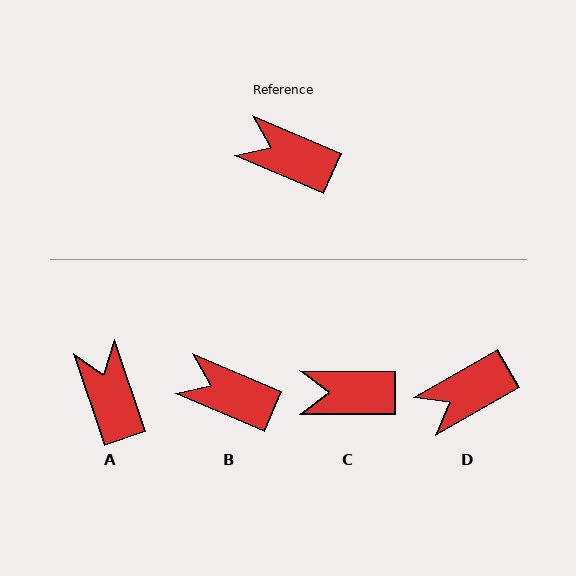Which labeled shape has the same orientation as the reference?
B.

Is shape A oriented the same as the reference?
No, it is off by about 48 degrees.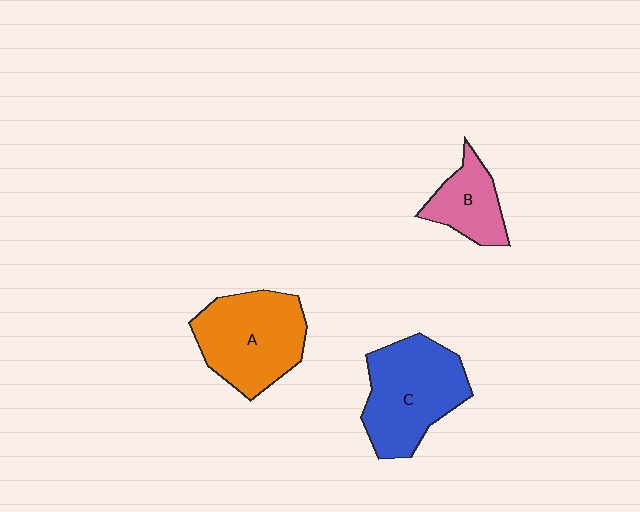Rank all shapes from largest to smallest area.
From largest to smallest: C (blue), A (orange), B (pink).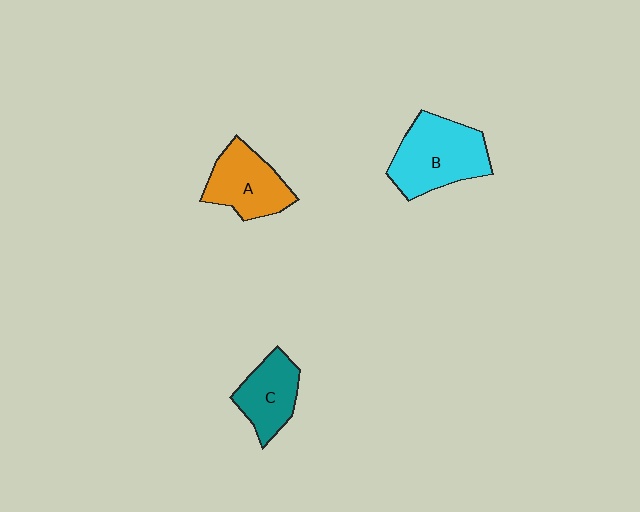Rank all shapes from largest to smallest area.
From largest to smallest: B (cyan), A (orange), C (teal).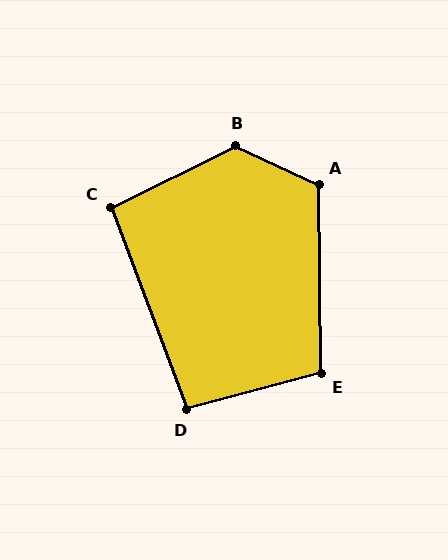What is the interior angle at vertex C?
Approximately 96 degrees (obtuse).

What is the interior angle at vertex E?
Approximately 105 degrees (obtuse).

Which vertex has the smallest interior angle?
D, at approximately 95 degrees.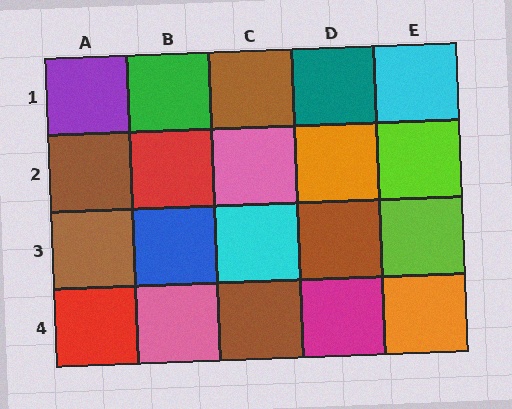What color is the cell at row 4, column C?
Brown.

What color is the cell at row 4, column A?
Red.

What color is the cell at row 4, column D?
Magenta.